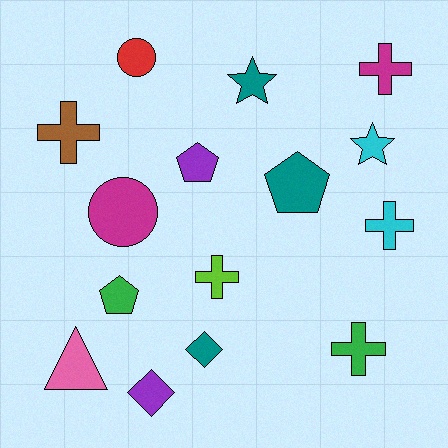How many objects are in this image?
There are 15 objects.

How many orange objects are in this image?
There are no orange objects.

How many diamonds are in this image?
There are 2 diamonds.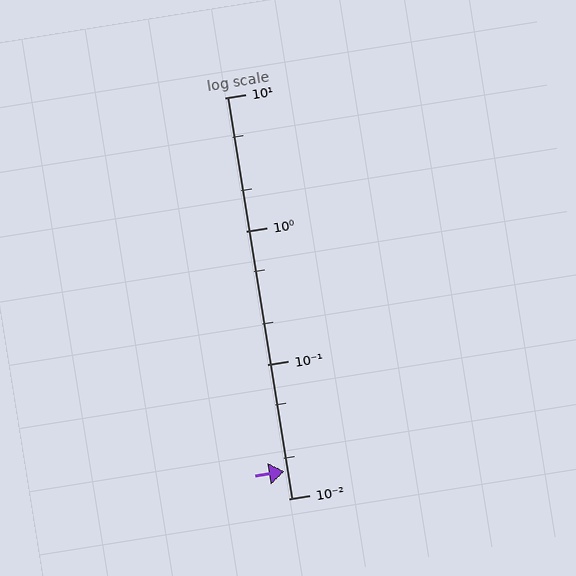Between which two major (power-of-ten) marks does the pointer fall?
The pointer is between 0.01 and 0.1.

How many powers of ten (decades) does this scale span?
The scale spans 3 decades, from 0.01 to 10.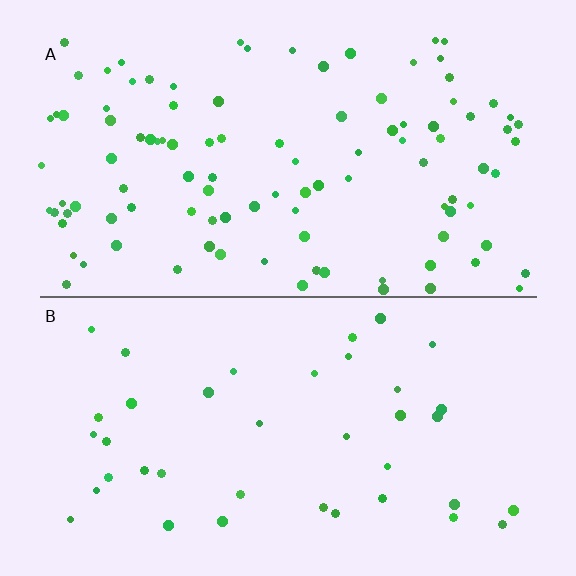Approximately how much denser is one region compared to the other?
Approximately 2.7× — region A over region B.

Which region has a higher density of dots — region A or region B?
A (the top).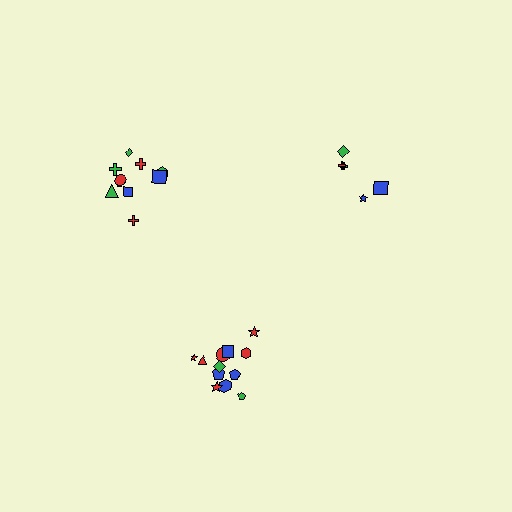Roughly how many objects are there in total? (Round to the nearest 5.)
Roughly 25 objects in total.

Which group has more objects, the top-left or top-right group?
The top-left group.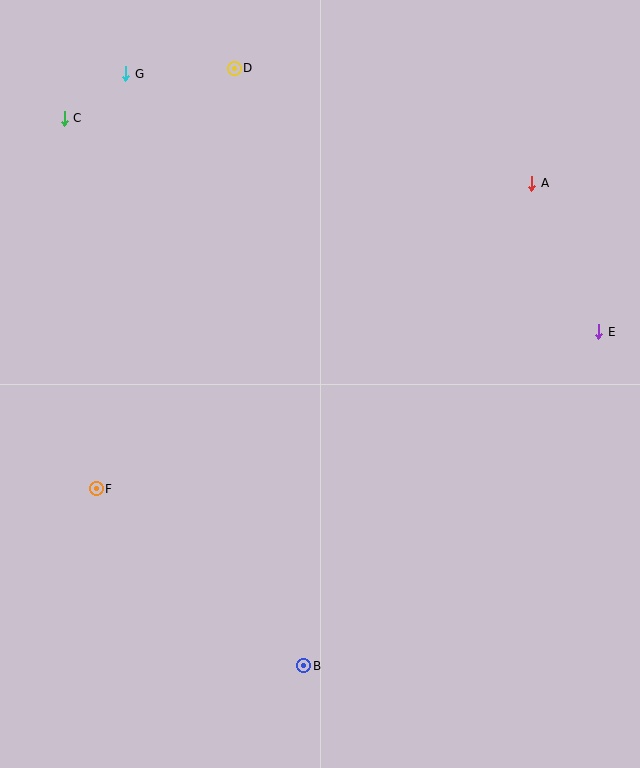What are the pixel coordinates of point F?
Point F is at (96, 489).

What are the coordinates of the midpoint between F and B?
The midpoint between F and B is at (200, 577).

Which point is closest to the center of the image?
Point F at (96, 489) is closest to the center.